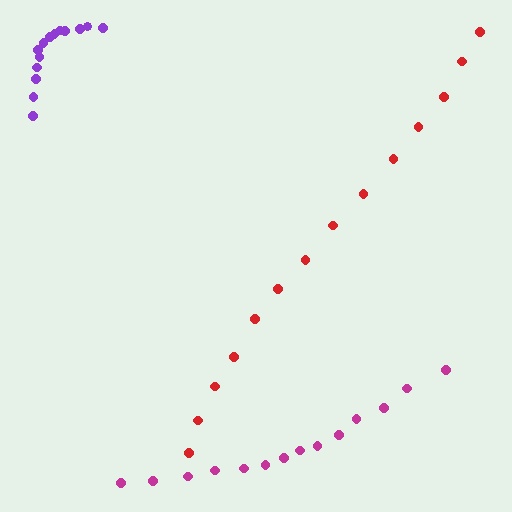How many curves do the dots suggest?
There are 3 distinct paths.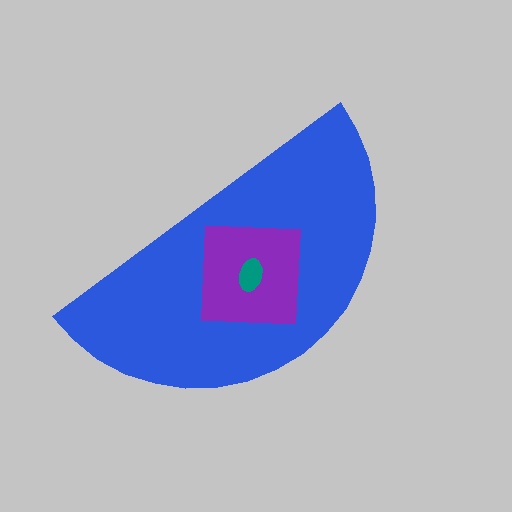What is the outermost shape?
The blue semicircle.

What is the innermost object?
The teal ellipse.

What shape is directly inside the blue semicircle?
The purple square.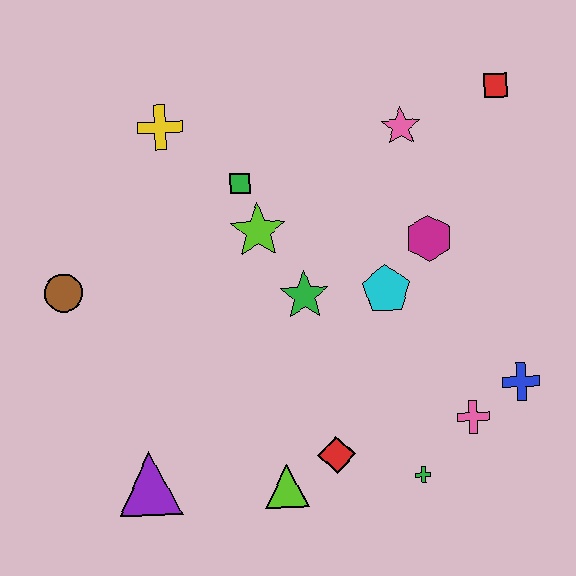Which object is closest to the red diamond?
The lime triangle is closest to the red diamond.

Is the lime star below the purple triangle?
No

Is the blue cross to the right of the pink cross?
Yes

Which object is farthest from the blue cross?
The brown circle is farthest from the blue cross.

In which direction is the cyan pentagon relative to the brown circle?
The cyan pentagon is to the right of the brown circle.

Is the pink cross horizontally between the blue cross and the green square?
Yes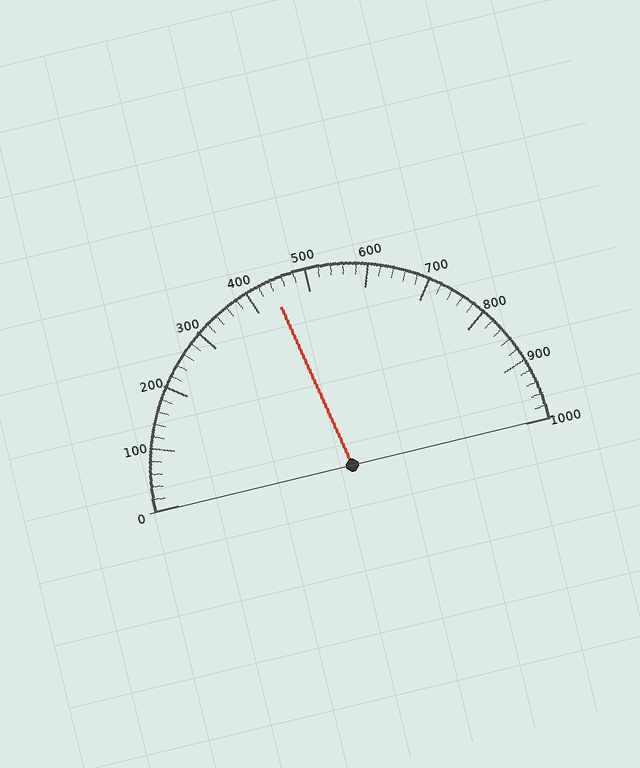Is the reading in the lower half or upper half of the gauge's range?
The reading is in the lower half of the range (0 to 1000).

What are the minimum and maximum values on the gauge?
The gauge ranges from 0 to 1000.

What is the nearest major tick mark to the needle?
The nearest major tick mark is 400.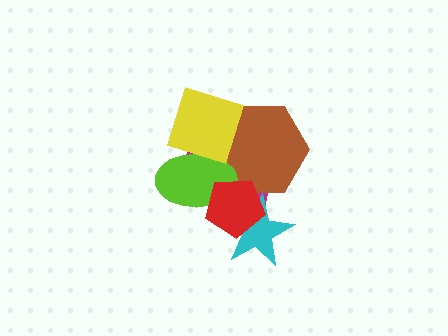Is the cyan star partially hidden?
Yes, it is partially covered by another shape.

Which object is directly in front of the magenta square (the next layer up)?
The brown hexagon is directly in front of the magenta square.